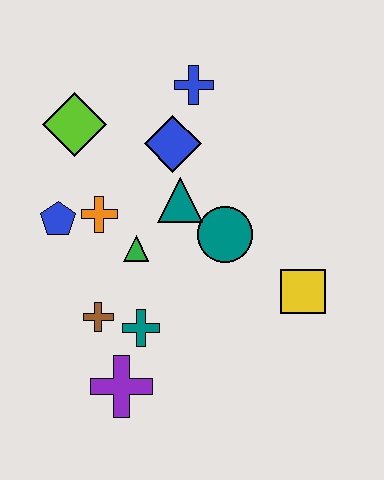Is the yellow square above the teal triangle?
No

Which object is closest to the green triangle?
The orange cross is closest to the green triangle.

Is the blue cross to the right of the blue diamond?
Yes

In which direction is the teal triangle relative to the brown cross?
The teal triangle is above the brown cross.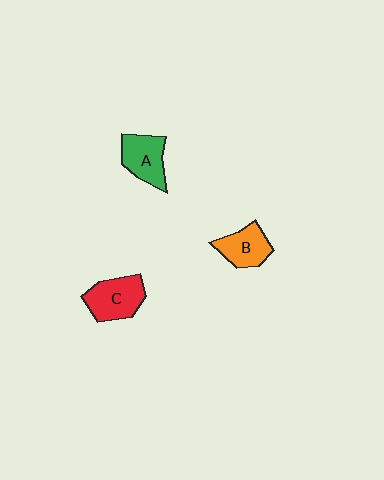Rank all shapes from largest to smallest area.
From largest to smallest: C (red), A (green), B (orange).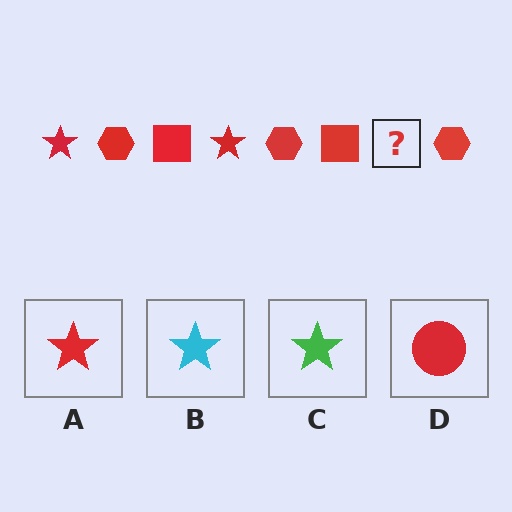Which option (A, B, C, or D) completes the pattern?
A.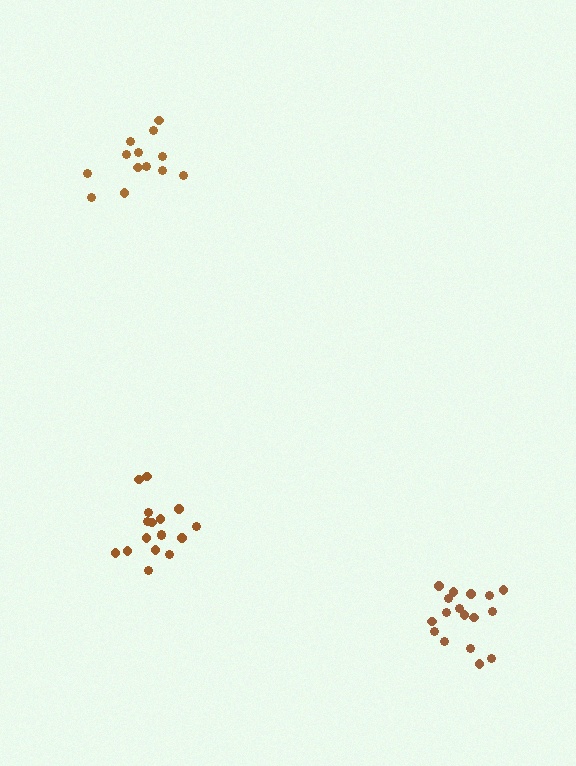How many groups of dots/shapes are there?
There are 3 groups.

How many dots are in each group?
Group 1: 17 dots, Group 2: 17 dots, Group 3: 13 dots (47 total).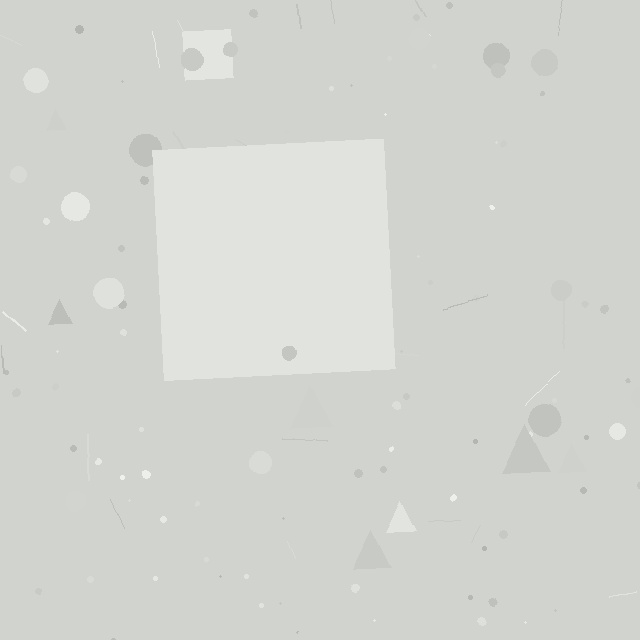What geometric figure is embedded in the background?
A square is embedded in the background.